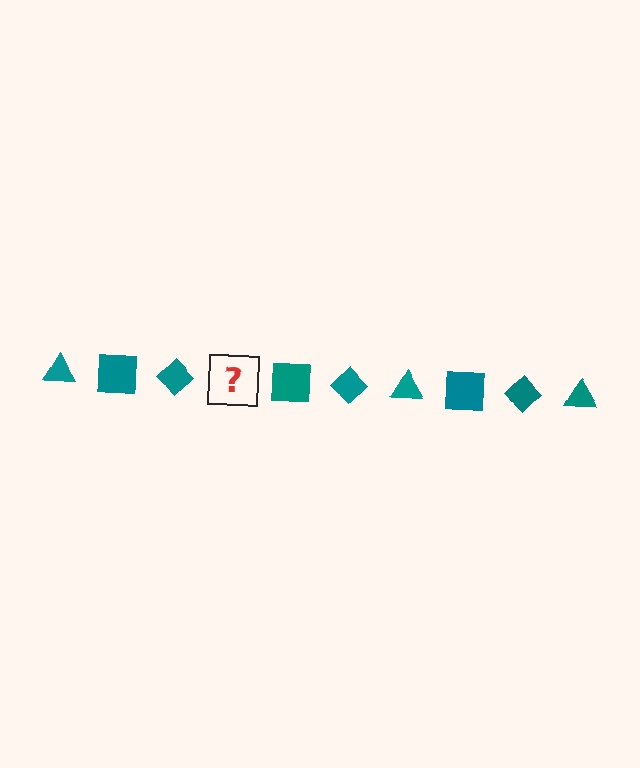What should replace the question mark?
The question mark should be replaced with a teal triangle.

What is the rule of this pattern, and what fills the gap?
The rule is that the pattern cycles through triangle, square, diamond shapes in teal. The gap should be filled with a teal triangle.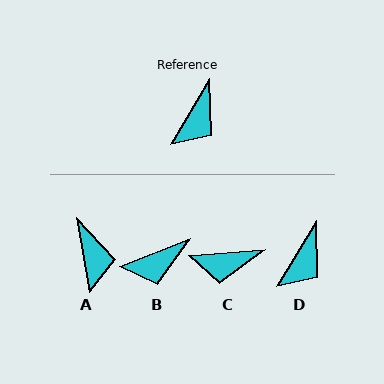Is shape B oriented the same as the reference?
No, it is off by about 37 degrees.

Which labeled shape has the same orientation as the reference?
D.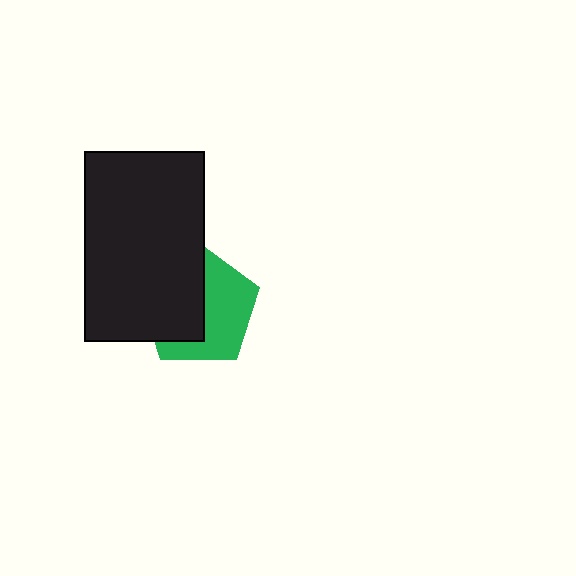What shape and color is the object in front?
The object in front is a black rectangle.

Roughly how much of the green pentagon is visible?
About half of it is visible (roughly 51%).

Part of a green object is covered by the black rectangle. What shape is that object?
It is a pentagon.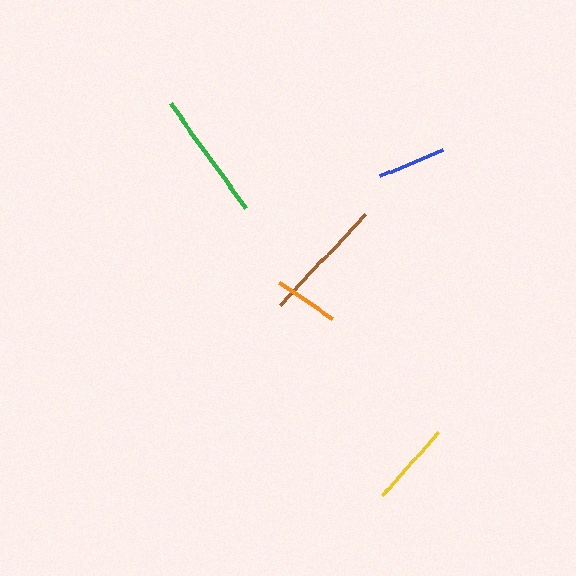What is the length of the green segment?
The green segment is approximately 130 pixels long.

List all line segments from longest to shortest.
From longest to shortest: green, brown, yellow, blue, orange.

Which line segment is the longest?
The green line is the longest at approximately 130 pixels.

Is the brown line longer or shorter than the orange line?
The brown line is longer than the orange line.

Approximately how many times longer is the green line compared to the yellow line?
The green line is approximately 1.6 times the length of the yellow line.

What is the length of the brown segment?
The brown segment is approximately 125 pixels long.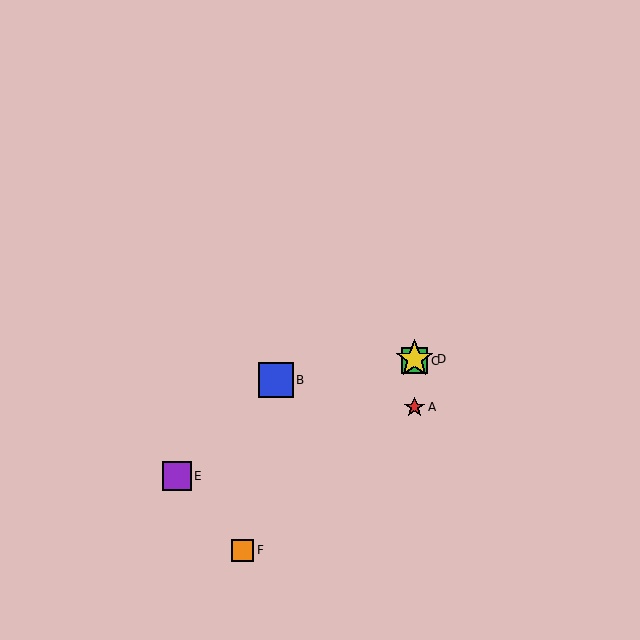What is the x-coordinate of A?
Object A is at x≈415.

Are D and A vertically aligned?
Yes, both are at x≈415.